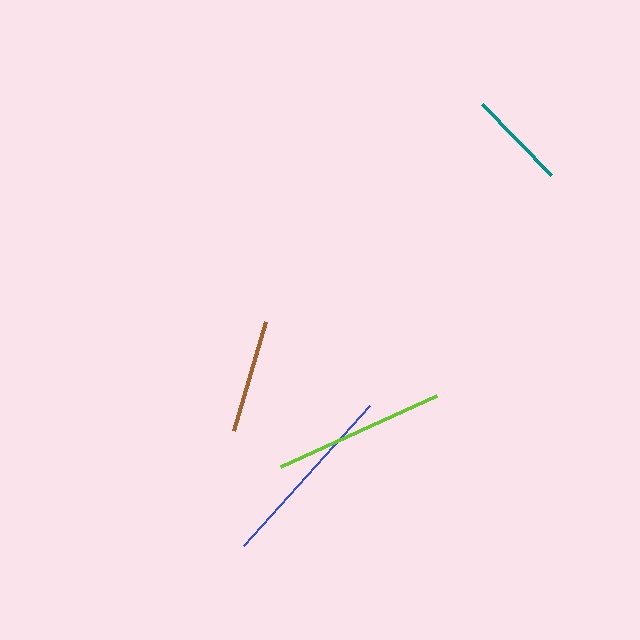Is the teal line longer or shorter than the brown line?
The brown line is longer than the teal line.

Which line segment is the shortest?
The teal line is the shortest at approximately 99 pixels.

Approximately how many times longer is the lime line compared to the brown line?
The lime line is approximately 1.5 times the length of the brown line.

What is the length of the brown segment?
The brown segment is approximately 114 pixels long.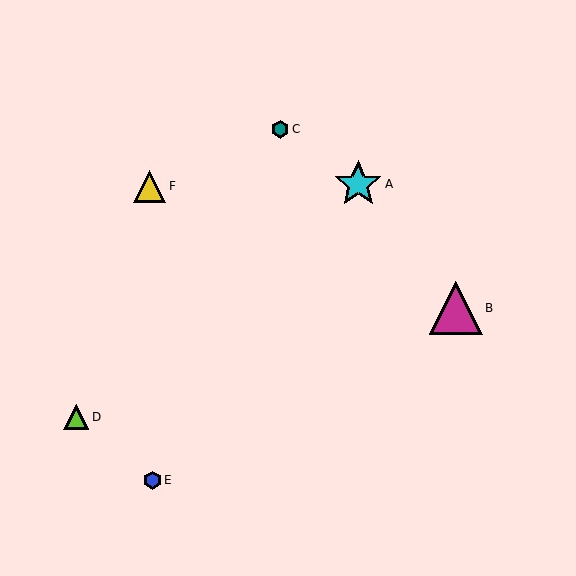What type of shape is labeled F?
Shape F is a yellow triangle.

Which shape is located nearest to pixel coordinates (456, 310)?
The magenta triangle (labeled B) at (456, 308) is nearest to that location.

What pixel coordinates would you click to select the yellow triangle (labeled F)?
Click at (150, 186) to select the yellow triangle F.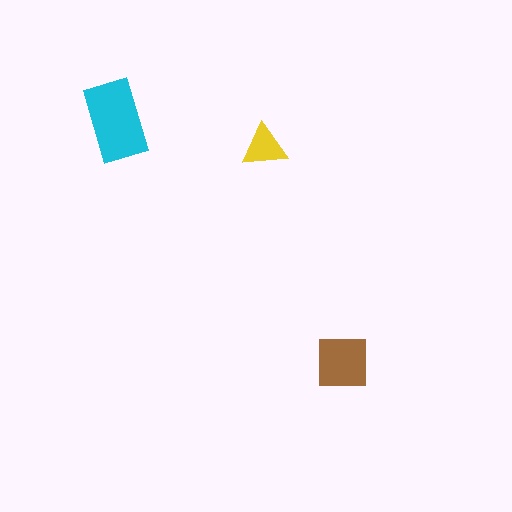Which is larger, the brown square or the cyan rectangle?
The cyan rectangle.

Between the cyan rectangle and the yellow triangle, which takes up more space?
The cyan rectangle.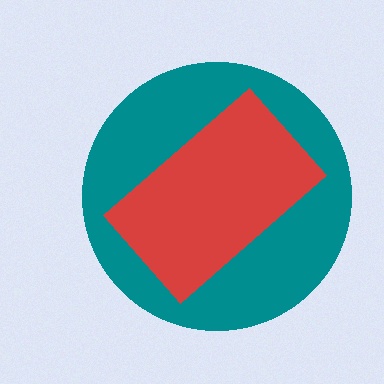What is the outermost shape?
The teal circle.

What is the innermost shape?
The red rectangle.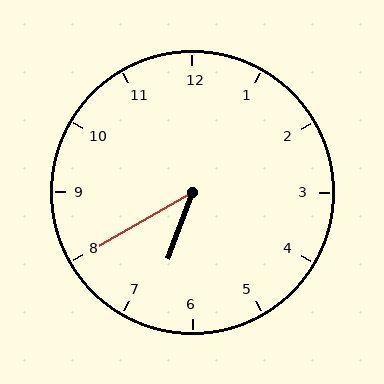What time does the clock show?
6:40.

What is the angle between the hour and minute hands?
Approximately 40 degrees.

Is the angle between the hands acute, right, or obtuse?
It is acute.